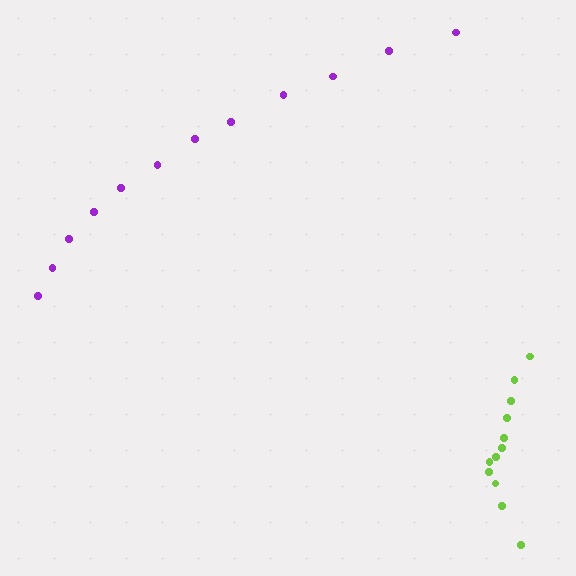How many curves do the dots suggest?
There are 2 distinct paths.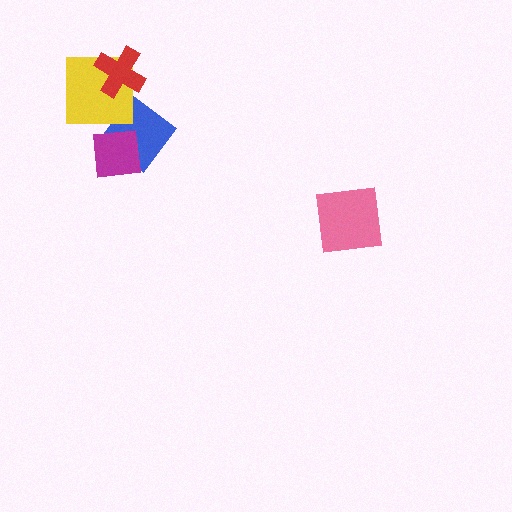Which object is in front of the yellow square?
The red cross is in front of the yellow square.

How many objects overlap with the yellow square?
1 object overlaps with the yellow square.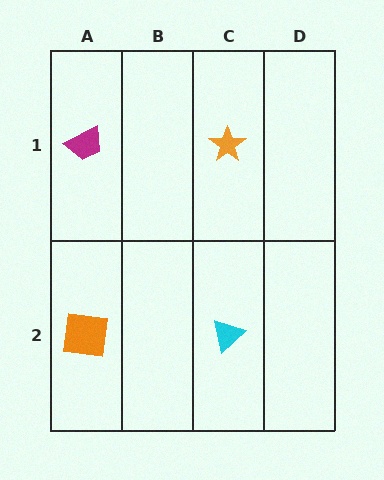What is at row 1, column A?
A magenta trapezoid.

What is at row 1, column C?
An orange star.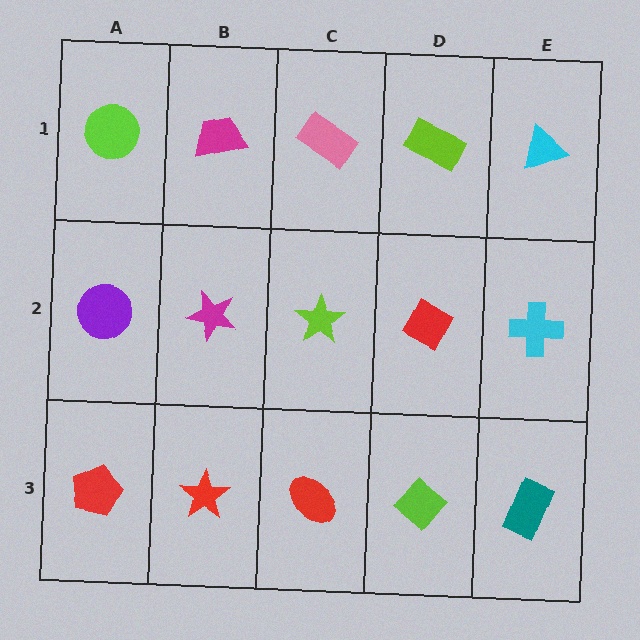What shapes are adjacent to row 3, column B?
A magenta star (row 2, column B), a red pentagon (row 3, column A), a red ellipse (row 3, column C).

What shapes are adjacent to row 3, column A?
A purple circle (row 2, column A), a red star (row 3, column B).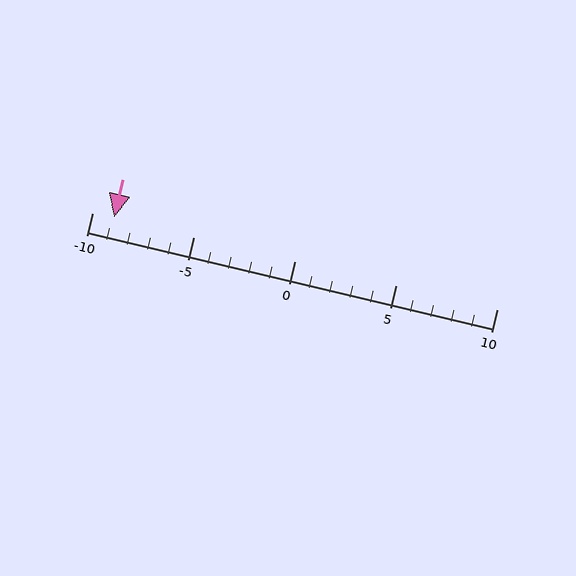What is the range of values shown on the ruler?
The ruler shows values from -10 to 10.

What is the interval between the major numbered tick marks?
The major tick marks are spaced 5 units apart.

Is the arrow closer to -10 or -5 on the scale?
The arrow is closer to -10.